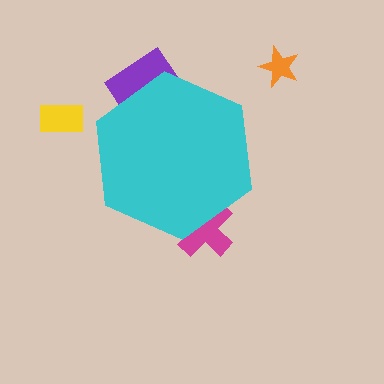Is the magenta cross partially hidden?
Yes, the magenta cross is partially hidden behind the cyan hexagon.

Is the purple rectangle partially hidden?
Yes, the purple rectangle is partially hidden behind the cyan hexagon.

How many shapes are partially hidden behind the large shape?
2 shapes are partially hidden.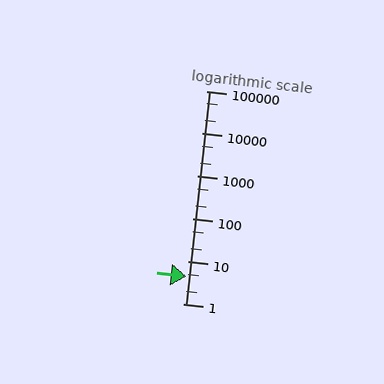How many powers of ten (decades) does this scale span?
The scale spans 5 decades, from 1 to 100000.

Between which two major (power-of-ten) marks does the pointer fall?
The pointer is between 1 and 10.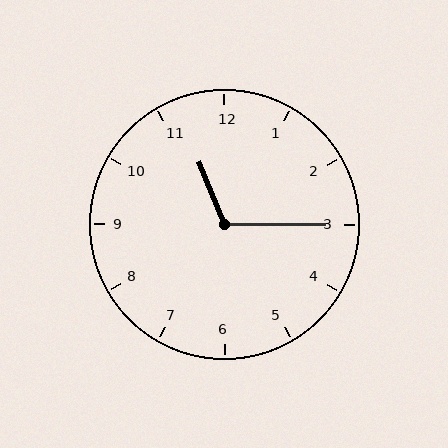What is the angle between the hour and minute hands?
Approximately 112 degrees.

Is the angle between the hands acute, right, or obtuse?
It is obtuse.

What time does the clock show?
11:15.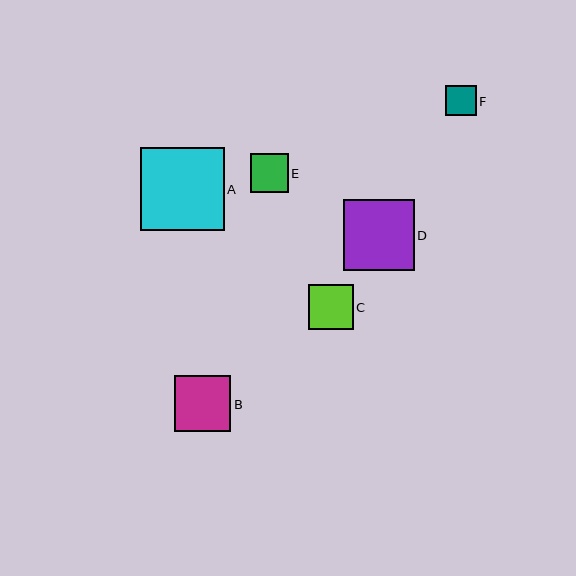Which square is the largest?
Square A is the largest with a size of approximately 84 pixels.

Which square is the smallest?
Square F is the smallest with a size of approximately 30 pixels.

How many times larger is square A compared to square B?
Square A is approximately 1.5 times the size of square B.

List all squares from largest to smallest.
From largest to smallest: A, D, B, C, E, F.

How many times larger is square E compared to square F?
Square E is approximately 1.3 times the size of square F.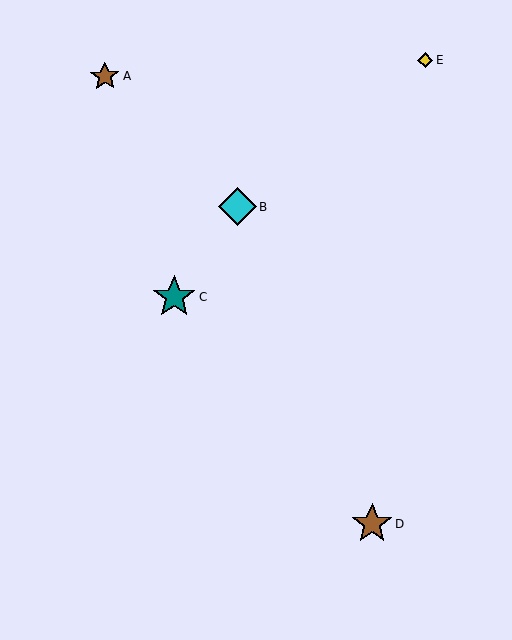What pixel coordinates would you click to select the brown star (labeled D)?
Click at (372, 523) to select the brown star D.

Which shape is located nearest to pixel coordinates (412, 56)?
The yellow diamond (labeled E) at (425, 61) is nearest to that location.